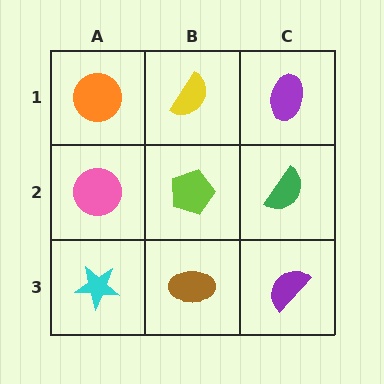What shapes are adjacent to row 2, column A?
An orange circle (row 1, column A), a cyan star (row 3, column A), a lime pentagon (row 2, column B).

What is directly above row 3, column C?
A green semicircle.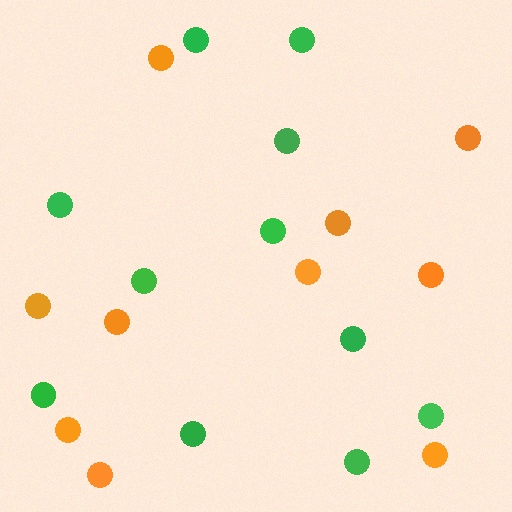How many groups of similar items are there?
There are 2 groups: one group of green circles (11) and one group of orange circles (10).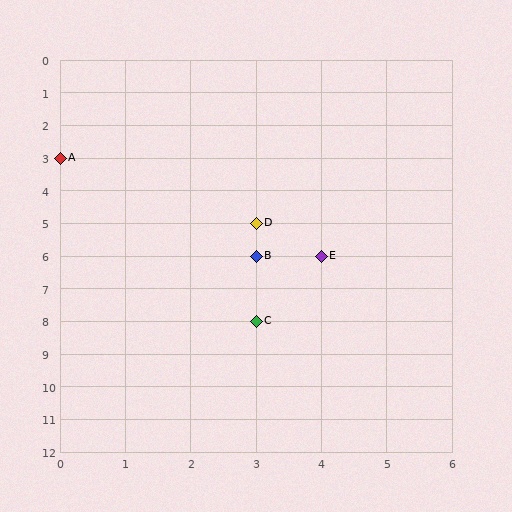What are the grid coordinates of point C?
Point C is at grid coordinates (3, 8).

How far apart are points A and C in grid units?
Points A and C are 3 columns and 5 rows apart (about 5.8 grid units diagonally).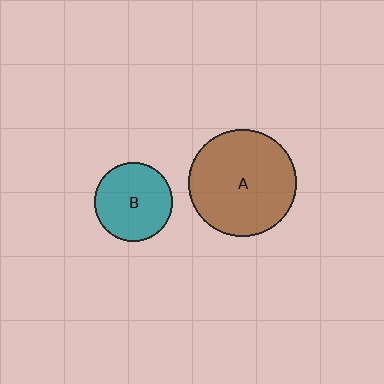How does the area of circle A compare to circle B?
Approximately 1.9 times.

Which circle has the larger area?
Circle A (brown).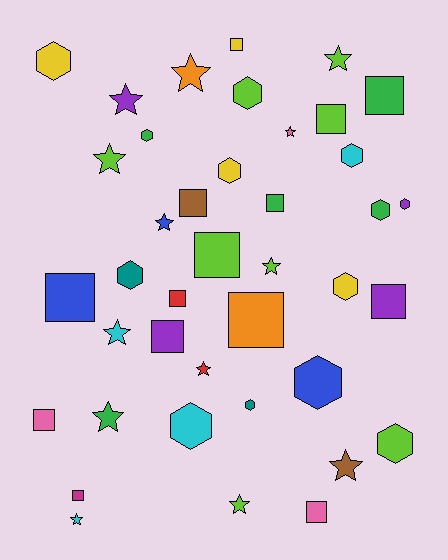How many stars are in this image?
There are 13 stars.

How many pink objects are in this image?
There are 3 pink objects.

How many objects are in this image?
There are 40 objects.